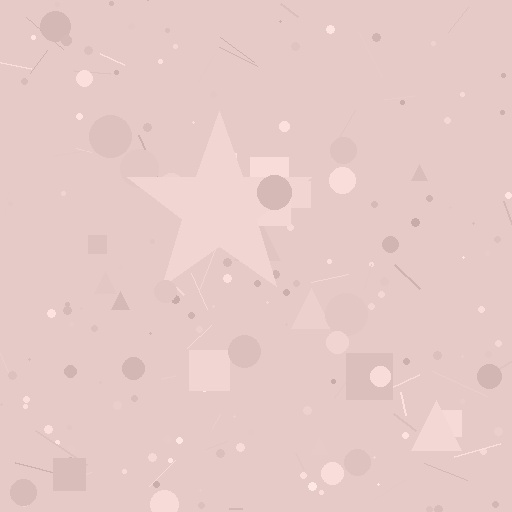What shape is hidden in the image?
A star is hidden in the image.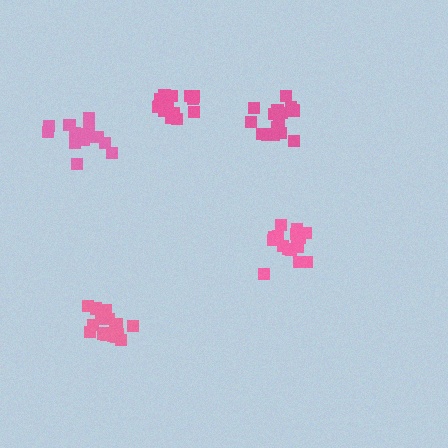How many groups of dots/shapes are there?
There are 5 groups.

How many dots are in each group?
Group 1: 15 dots, Group 2: 18 dots, Group 3: 17 dots, Group 4: 14 dots, Group 5: 17 dots (81 total).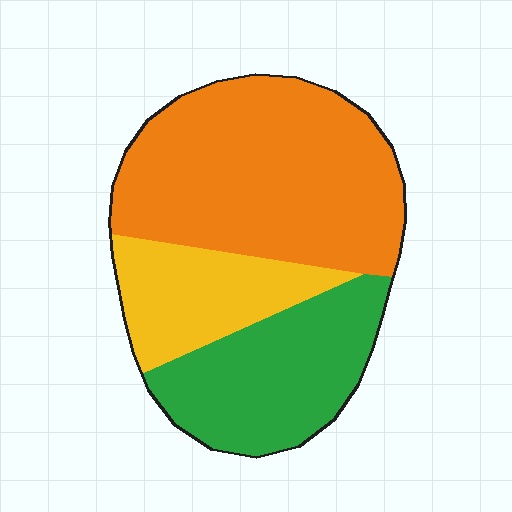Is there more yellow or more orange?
Orange.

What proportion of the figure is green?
Green covers about 30% of the figure.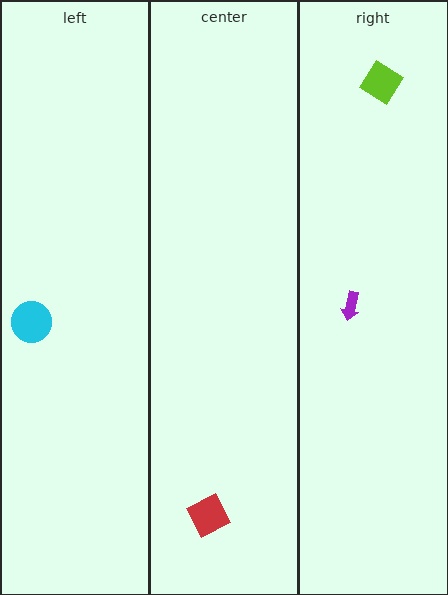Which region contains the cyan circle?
The left region.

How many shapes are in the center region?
1.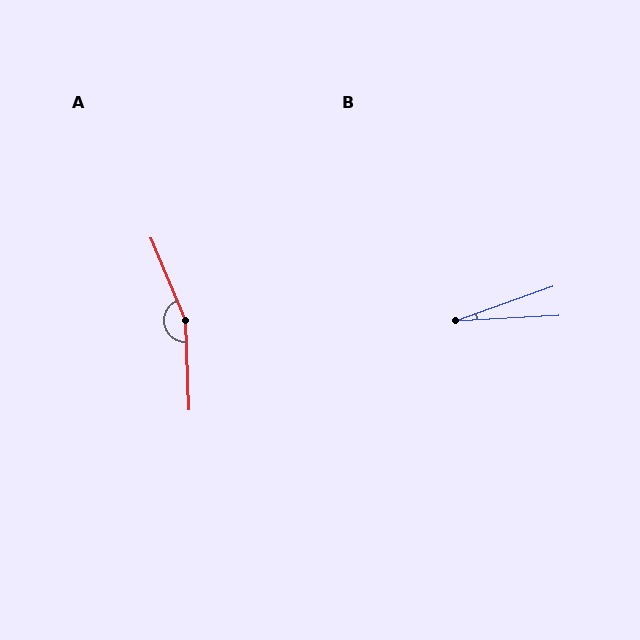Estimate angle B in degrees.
Approximately 17 degrees.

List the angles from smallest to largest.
B (17°), A (159°).